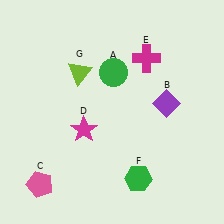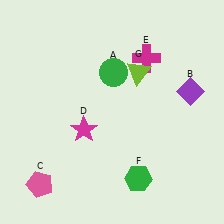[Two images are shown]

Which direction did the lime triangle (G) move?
The lime triangle (G) moved right.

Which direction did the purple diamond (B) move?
The purple diamond (B) moved right.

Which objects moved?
The objects that moved are: the purple diamond (B), the lime triangle (G).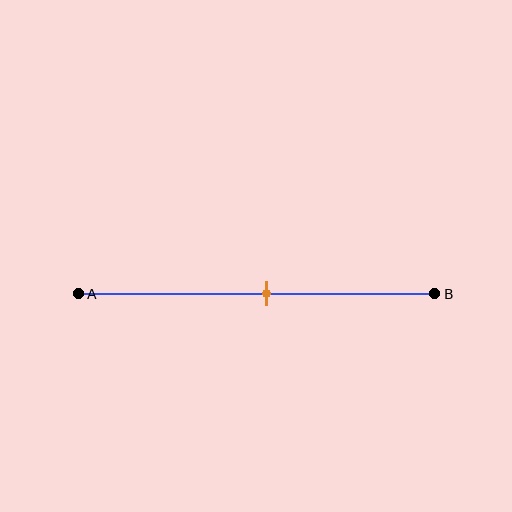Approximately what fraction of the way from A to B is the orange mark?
The orange mark is approximately 55% of the way from A to B.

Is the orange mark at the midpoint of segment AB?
Yes, the mark is approximately at the midpoint.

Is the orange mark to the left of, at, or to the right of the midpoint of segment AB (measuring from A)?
The orange mark is approximately at the midpoint of segment AB.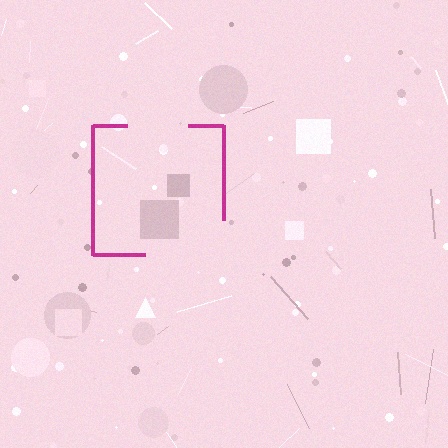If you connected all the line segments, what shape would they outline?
They would outline a square.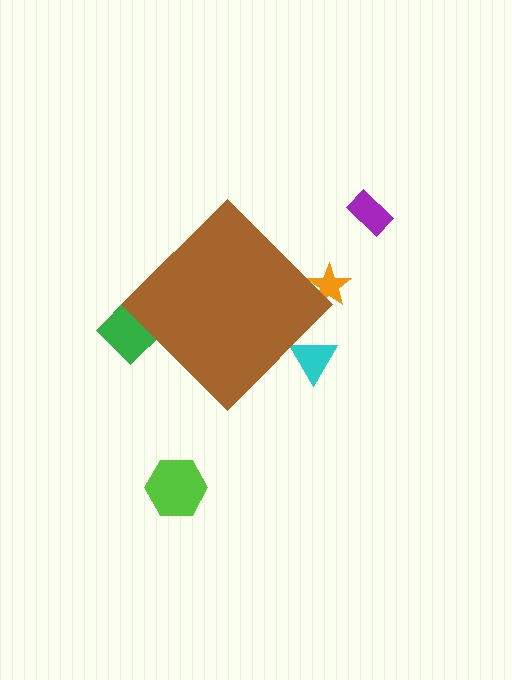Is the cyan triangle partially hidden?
Yes, the cyan triangle is partially hidden behind the brown diamond.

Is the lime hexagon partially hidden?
No, the lime hexagon is fully visible.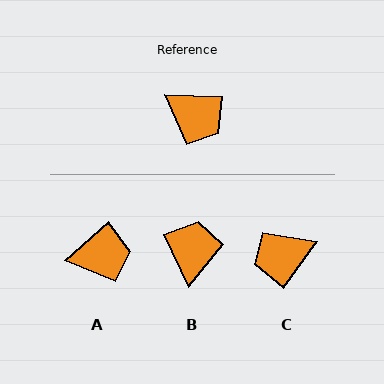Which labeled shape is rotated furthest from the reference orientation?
C, about 124 degrees away.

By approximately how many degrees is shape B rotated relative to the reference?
Approximately 117 degrees counter-clockwise.